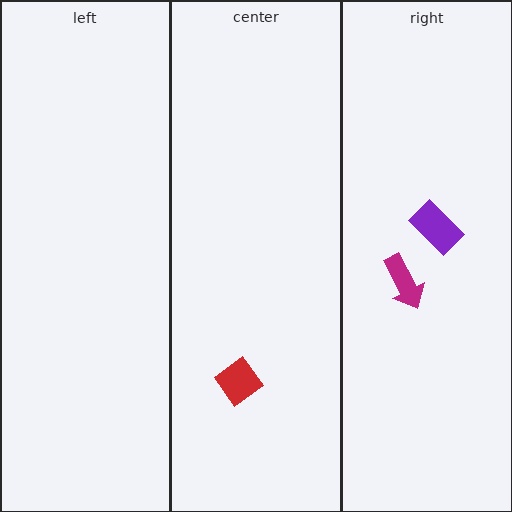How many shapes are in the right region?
2.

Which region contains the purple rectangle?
The right region.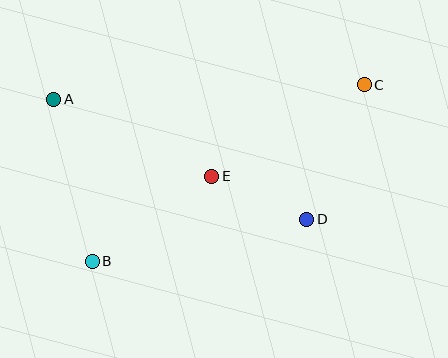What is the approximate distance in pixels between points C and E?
The distance between C and E is approximately 178 pixels.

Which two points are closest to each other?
Points D and E are closest to each other.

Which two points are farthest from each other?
Points B and C are farthest from each other.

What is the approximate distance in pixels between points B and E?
The distance between B and E is approximately 147 pixels.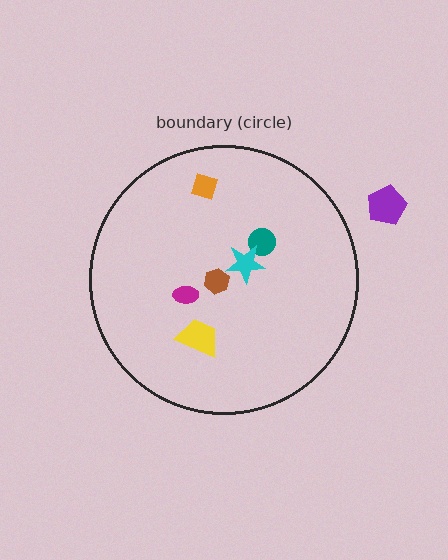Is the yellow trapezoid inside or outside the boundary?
Inside.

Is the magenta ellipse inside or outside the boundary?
Inside.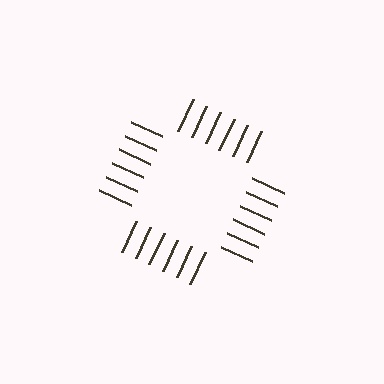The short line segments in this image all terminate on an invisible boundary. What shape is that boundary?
An illusory square — the line segments terminate on its edges but no continuous stroke is drawn.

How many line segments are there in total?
24 — 6 along each of the 4 edges.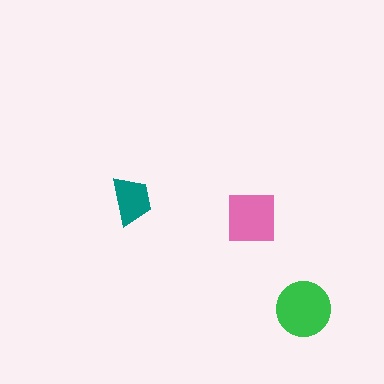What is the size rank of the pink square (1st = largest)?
2nd.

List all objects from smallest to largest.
The teal trapezoid, the pink square, the green circle.